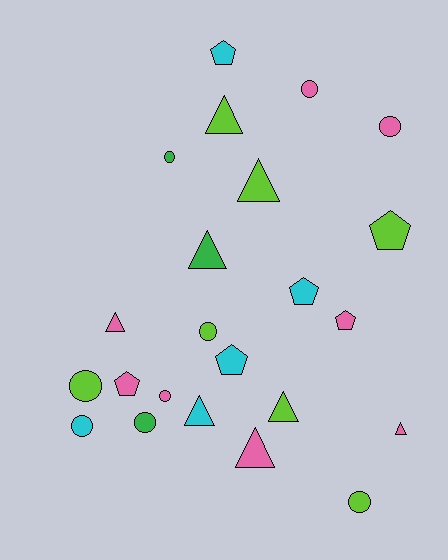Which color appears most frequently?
Pink, with 8 objects.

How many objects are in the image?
There are 23 objects.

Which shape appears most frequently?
Circle, with 9 objects.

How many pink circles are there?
There are 3 pink circles.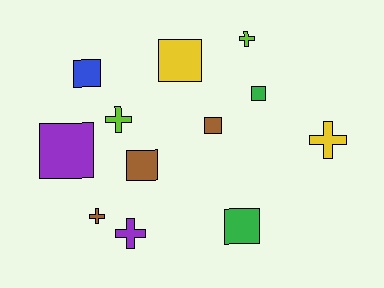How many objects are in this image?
There are 12 objects.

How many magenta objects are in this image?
There are no magenta objects.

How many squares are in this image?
There are 7 squares.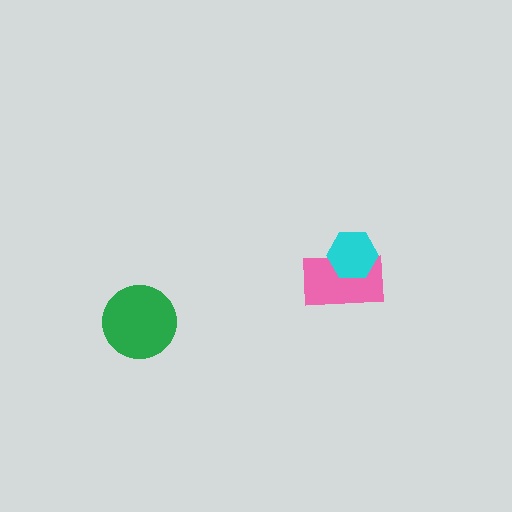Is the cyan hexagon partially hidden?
No, no other shape covers it.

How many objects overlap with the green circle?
0 objects overlap with the green circle.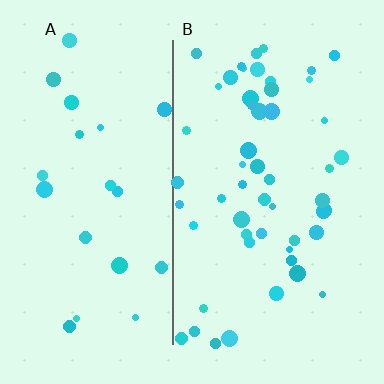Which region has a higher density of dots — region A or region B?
B (the right).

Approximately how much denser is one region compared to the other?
Approximately 2.4× — region B over region A.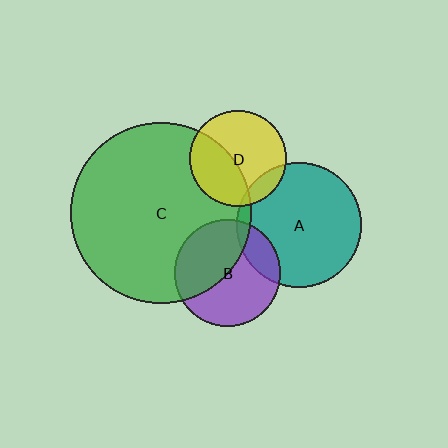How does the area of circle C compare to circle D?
Approximately 3.6 times.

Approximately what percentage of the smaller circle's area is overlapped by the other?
Approximately 5%.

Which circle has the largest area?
Circle C (green).